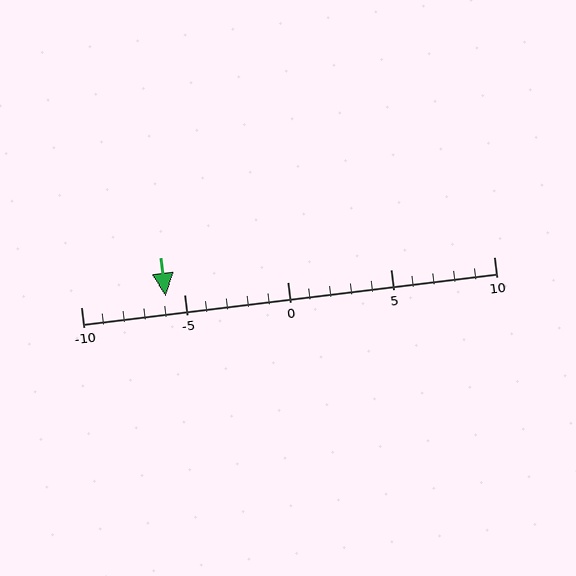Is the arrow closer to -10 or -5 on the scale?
The arrow is closer to -5.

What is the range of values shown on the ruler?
The ruler shows values from -10 to 10.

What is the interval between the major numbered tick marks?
The major tick marks are spaced 5 units apart.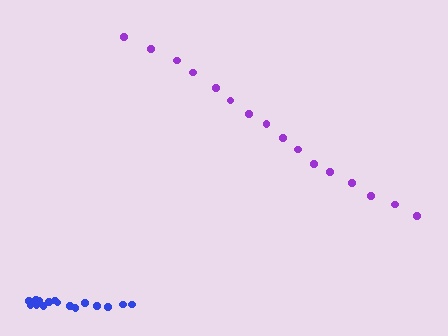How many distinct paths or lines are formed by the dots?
There are 2 distinct paths.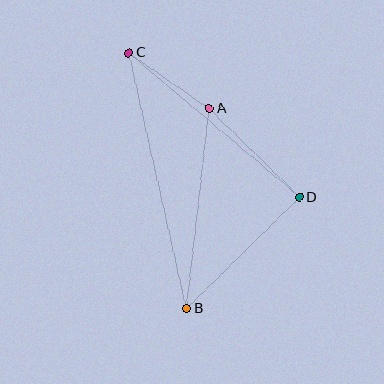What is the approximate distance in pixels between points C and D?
The distance between C and D is approximately 224 pixels.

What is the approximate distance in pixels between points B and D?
The distance between B and D is approximately 159 pixels.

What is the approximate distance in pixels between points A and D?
The distance between A and D is approximately 127 pixels.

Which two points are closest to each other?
Points A and C are closest to each other.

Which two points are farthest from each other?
Points B and C are farthest from each other.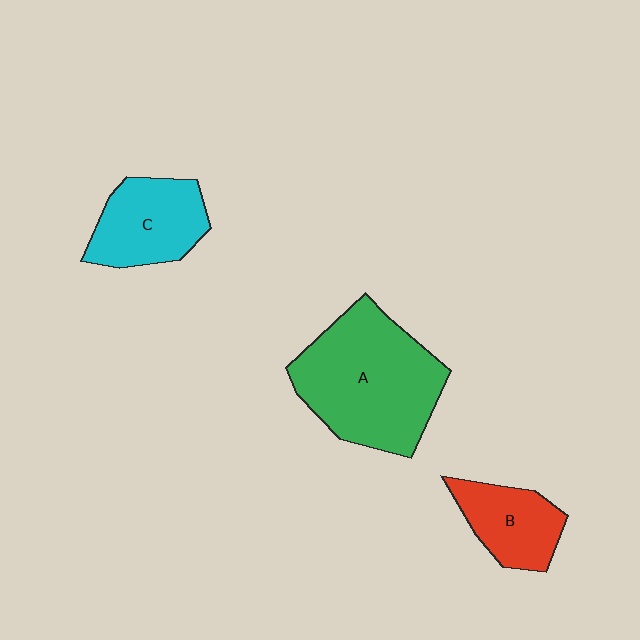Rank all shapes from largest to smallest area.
From largest to smallest: A (green), C (cyan), B (red).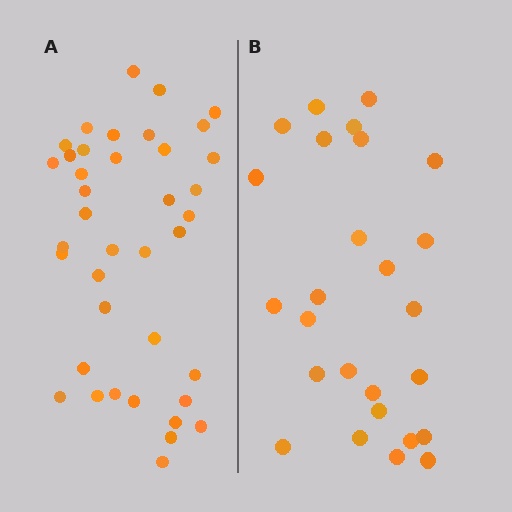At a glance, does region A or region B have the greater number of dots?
Region A (the left region) has more dots.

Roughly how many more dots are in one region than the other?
Region A has approximately 15 more dots than region B.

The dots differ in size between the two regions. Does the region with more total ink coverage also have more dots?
No. Region B has more total ink coverage because its dots are larger, but region A actually contains more individual dots. Total area can be misleading — the number of items is what matters here.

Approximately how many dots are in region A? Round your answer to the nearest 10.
About 40 dots. (The exact count is 39, which rounds to 40.)